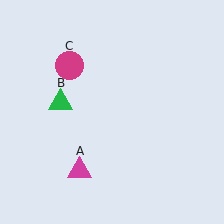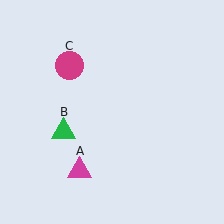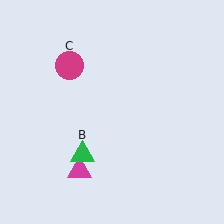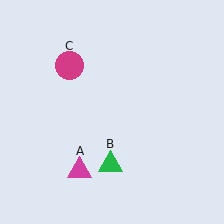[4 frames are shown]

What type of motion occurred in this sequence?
The green triangle (object B) rotated counterclockwise around the center of the scene.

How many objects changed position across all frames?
1 object changed position: green triangle (object B).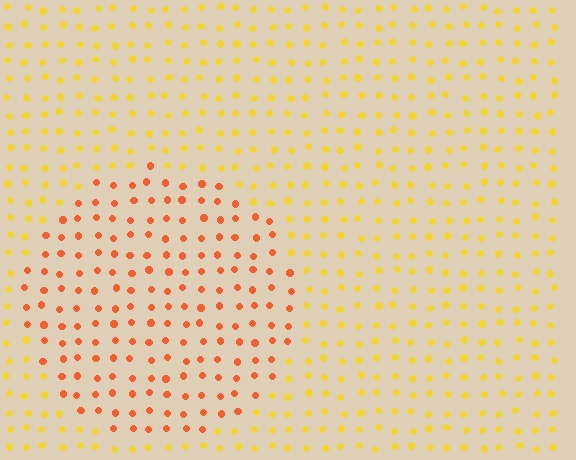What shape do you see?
I see a circle.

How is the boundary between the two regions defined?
The boundary is defined purely by a slight shift in hue (about 37 degrees). Spacing, size, and orientation are identical on both sides.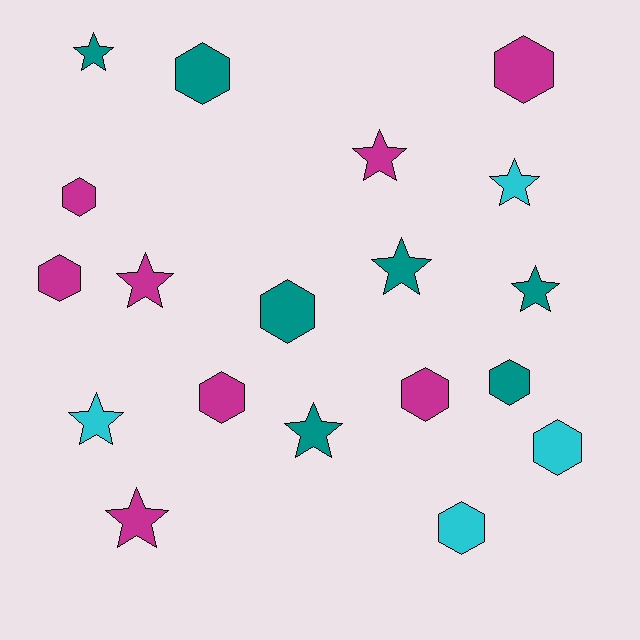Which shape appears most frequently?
Hexagon, with 10 objects.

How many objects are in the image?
There are 19 objects.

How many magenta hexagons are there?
There are 5 magenta hexagons.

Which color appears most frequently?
Magenta, with 8 objects.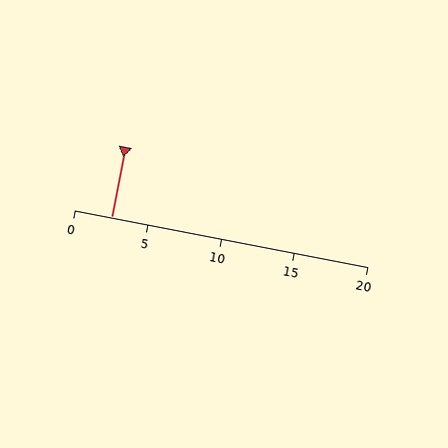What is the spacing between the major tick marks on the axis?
The major ticks are spaced 5 apart.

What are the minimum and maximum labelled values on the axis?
The axis runs from 0 to 20.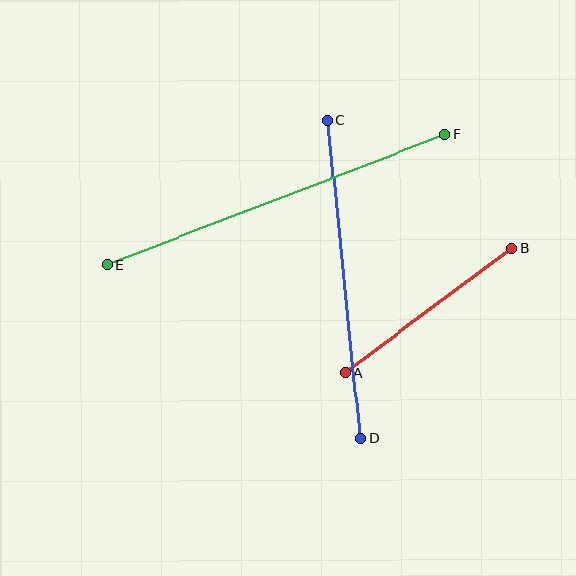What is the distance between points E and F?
The distance is approximately 362 pixels.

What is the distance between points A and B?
The distance is approximately 207 pixels.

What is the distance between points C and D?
The distance is approximately 320 pixels.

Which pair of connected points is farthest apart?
Points E and F are farthest apart.